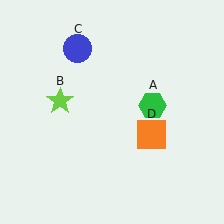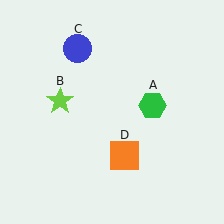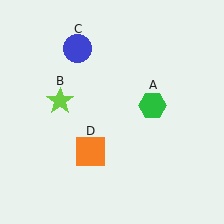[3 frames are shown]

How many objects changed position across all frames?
1 object changed position: orange square (object D).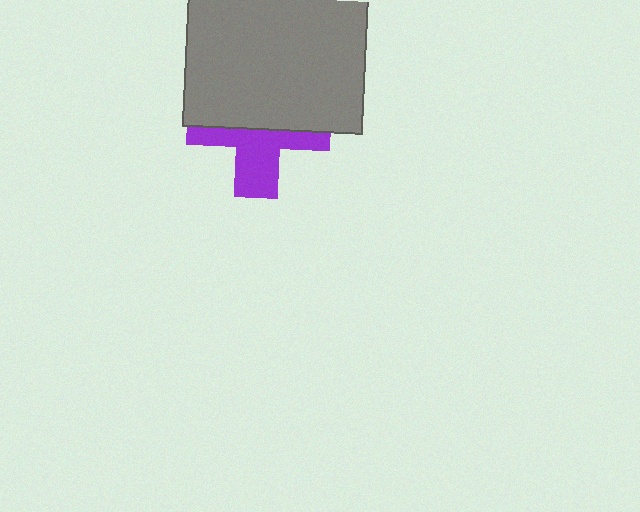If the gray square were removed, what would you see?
You would see the complete purple cross.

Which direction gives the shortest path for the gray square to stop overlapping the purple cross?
Moving up gives the shortest separation.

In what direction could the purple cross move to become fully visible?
The purple cross could move down. That would shift it out from behind the gray square entirely.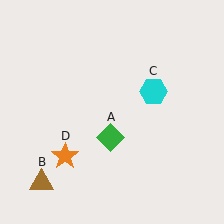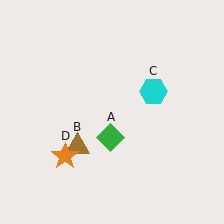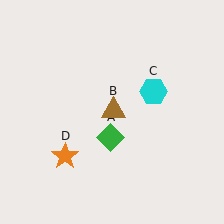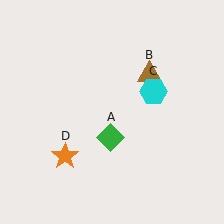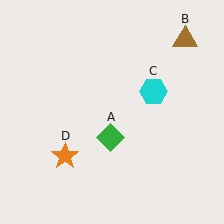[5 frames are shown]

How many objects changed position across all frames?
1 object changed position: brown triangle (object B).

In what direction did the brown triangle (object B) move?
The brown triangle (object B) moved up and to the right.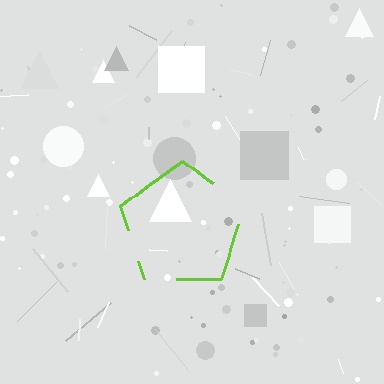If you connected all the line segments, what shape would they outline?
They would outline a pentagon.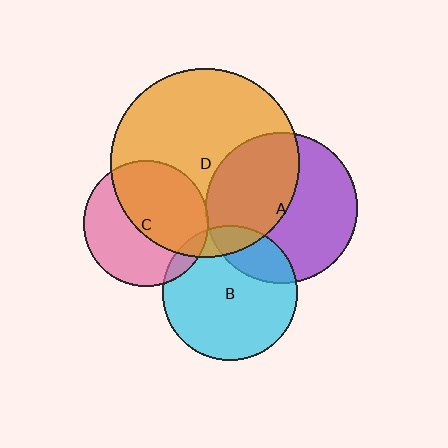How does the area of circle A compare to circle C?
Approximately 1.5 times.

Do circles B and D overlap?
Yes.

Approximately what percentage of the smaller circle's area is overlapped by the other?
Approximately 15%.